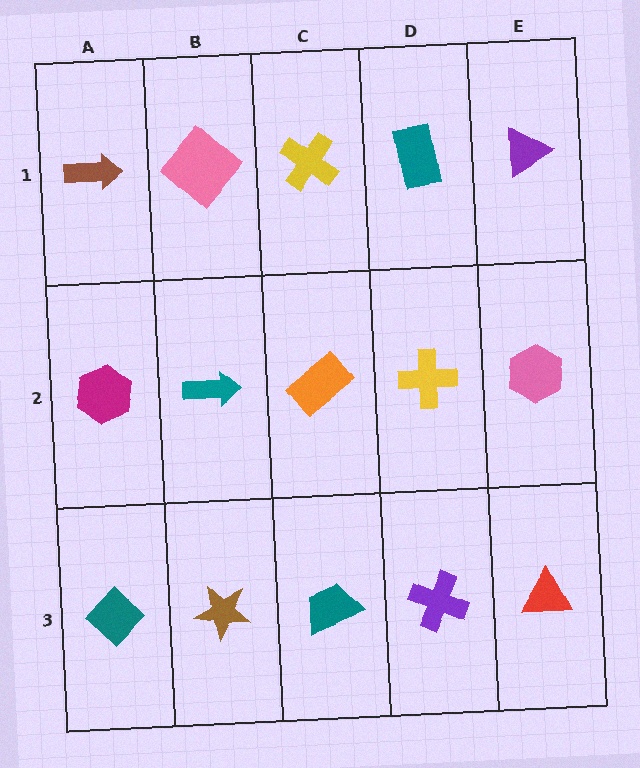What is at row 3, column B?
A brown star.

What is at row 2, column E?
A pink hexagon.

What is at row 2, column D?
A yellow cross.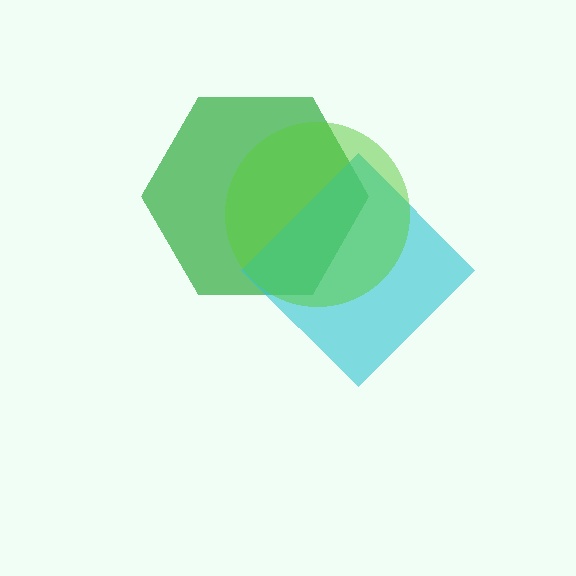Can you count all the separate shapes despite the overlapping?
Yes, there are 3 separate shapes.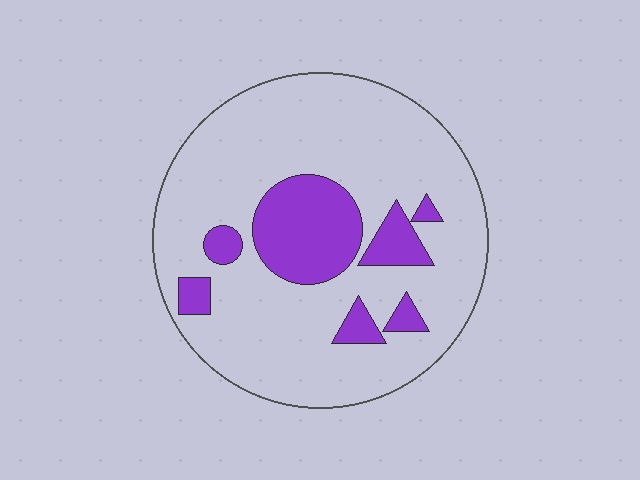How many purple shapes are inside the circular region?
7.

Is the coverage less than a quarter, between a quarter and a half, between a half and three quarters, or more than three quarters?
Less than a quarter.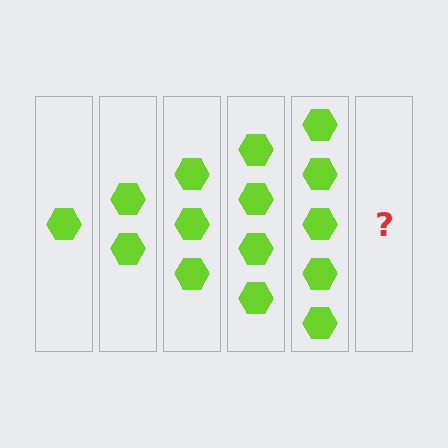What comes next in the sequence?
The next element should be 6 hexagons.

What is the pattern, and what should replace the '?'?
The pattern is that each step adds one more hexagon. The '?' should be 6 hexagons.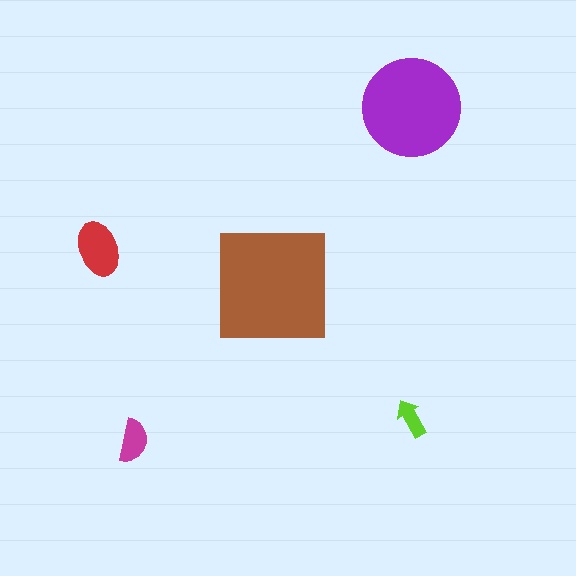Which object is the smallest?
The lime arrow.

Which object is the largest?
The brown square.